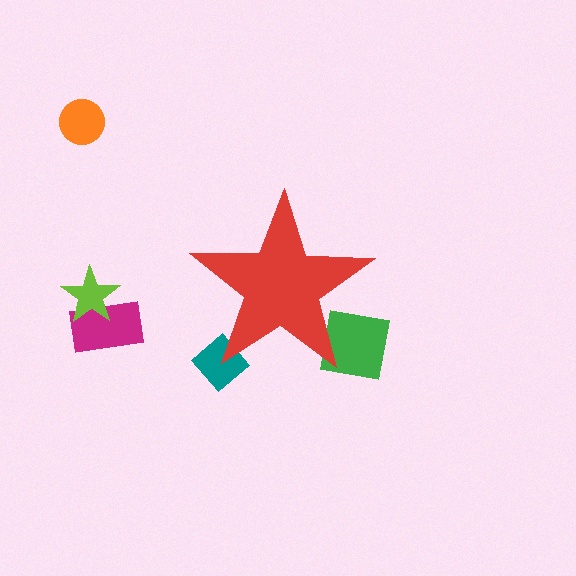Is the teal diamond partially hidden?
Yes, the teal diamond is partially hidden behind the red star.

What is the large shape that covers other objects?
A red star.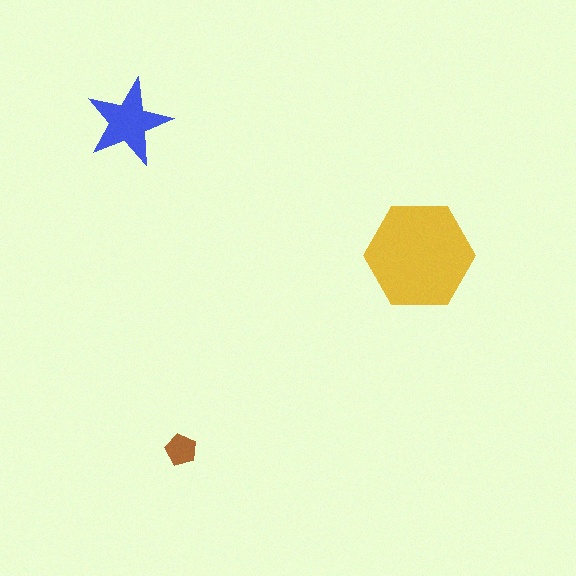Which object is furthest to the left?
The blue star is leftmost.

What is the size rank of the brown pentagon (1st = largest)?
3rd.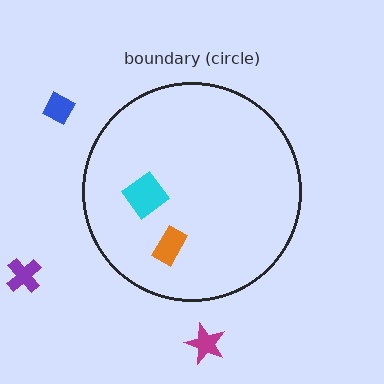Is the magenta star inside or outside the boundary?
Outside.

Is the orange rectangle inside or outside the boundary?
Inside.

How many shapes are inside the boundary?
2 inside, 3 outside.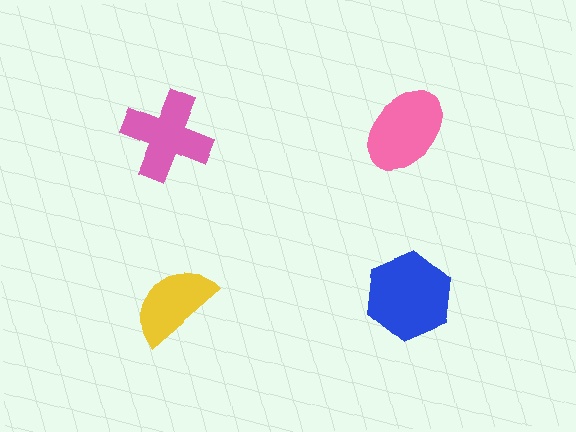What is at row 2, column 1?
A yellow semicircle.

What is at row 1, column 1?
A pink cross.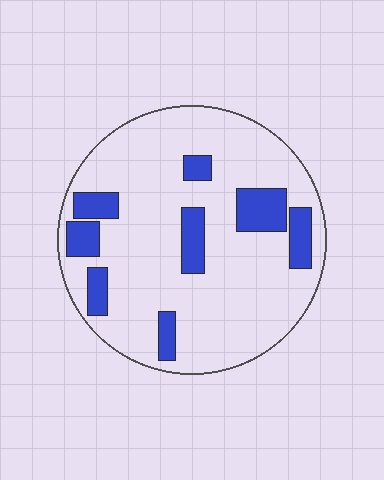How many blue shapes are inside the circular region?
8.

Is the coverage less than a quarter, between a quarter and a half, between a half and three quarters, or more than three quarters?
Less than a quarter.